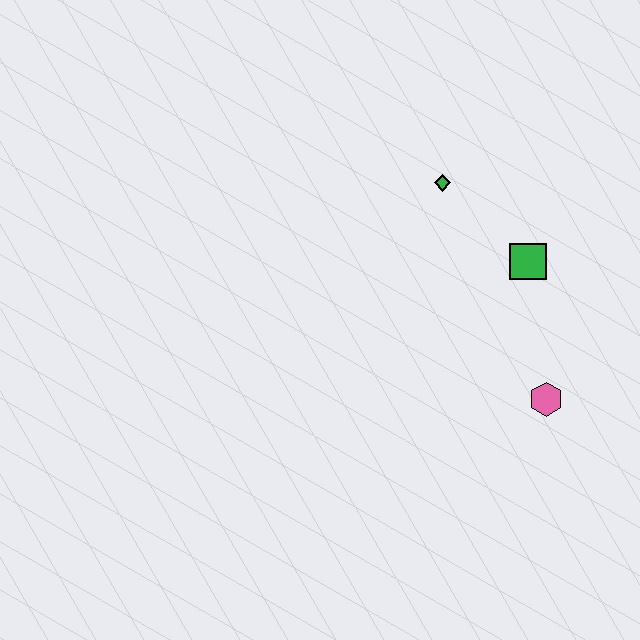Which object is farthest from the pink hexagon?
The green diamond is farthest from the pink hexagon.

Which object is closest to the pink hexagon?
The green square is closest to the pink hexagon.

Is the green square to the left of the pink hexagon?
Yes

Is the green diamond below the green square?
No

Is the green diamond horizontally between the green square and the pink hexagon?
No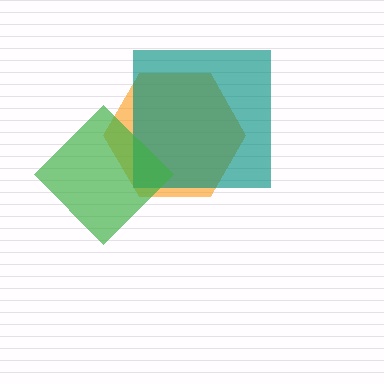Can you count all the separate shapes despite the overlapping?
Yes, there are 3 separate shapes.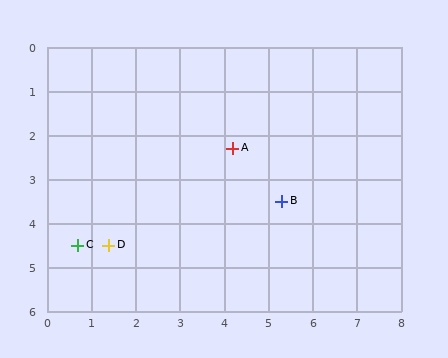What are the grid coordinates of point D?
Point D is at approximately (1.4, 4.5).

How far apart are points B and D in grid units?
Points B and D are about 4.0 grid units apart.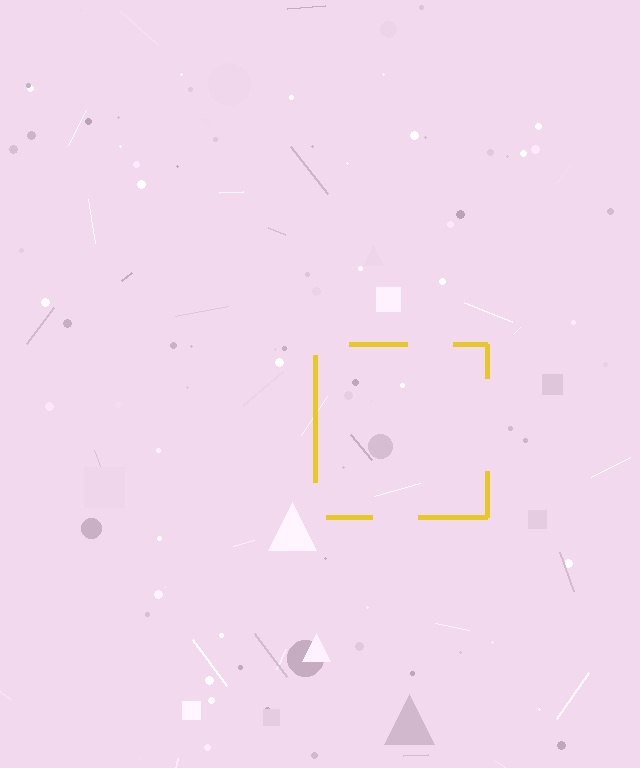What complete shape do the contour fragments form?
The contour fragments form a square.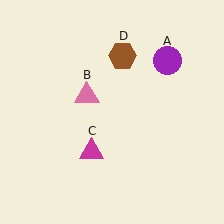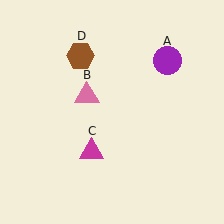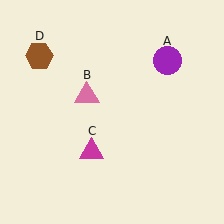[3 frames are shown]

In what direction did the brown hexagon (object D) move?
The brown hexagon (object D) moved left.